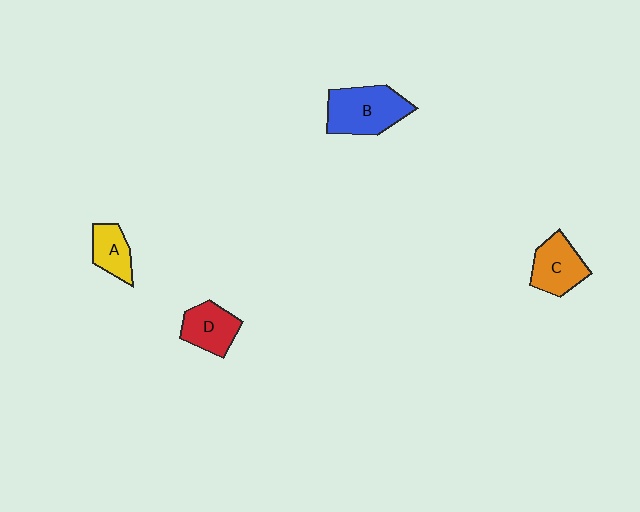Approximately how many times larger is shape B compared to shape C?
Approximately 1.4 times.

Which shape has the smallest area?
Shape A (yellow).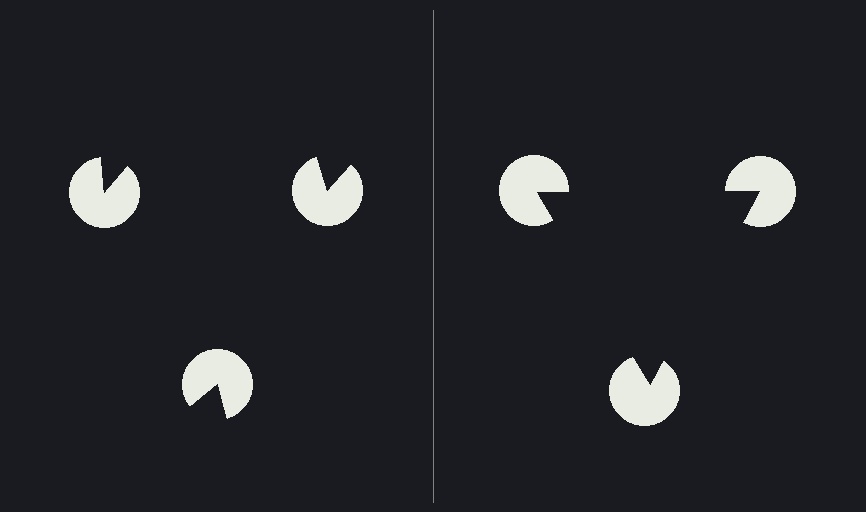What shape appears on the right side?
An illusory triangle.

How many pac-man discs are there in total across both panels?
6 — 3 on each side.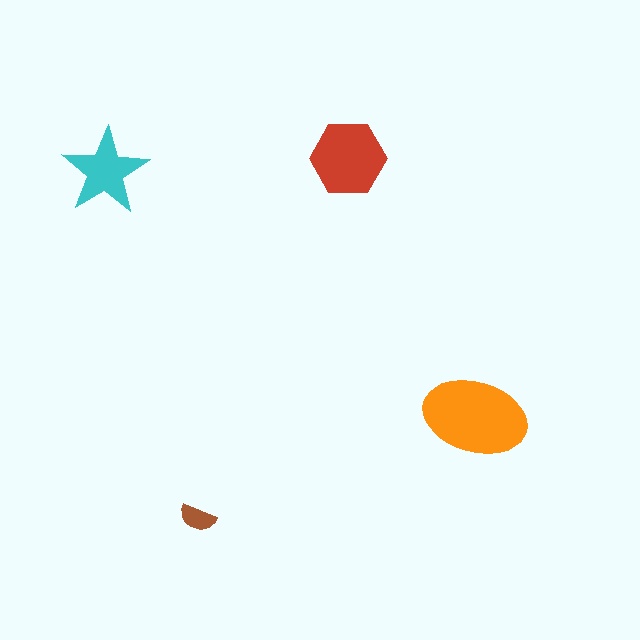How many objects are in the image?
There are 4 objects in the image.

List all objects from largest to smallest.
The orange ellipse, the red hexagon, the cyan star, the brown semicircle.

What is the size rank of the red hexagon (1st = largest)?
2nd.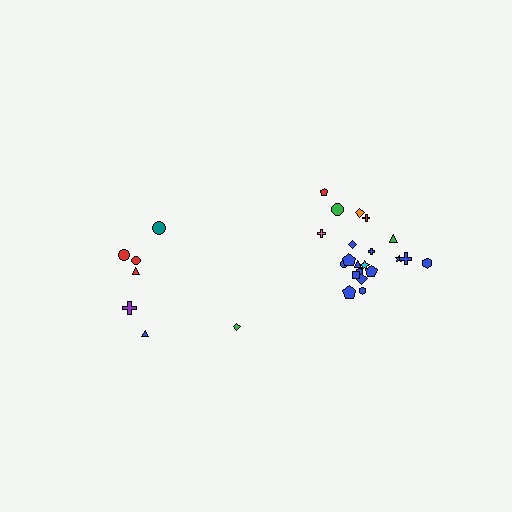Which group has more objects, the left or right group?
The right group.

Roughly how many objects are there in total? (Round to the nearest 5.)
Roughly 30 objects in total.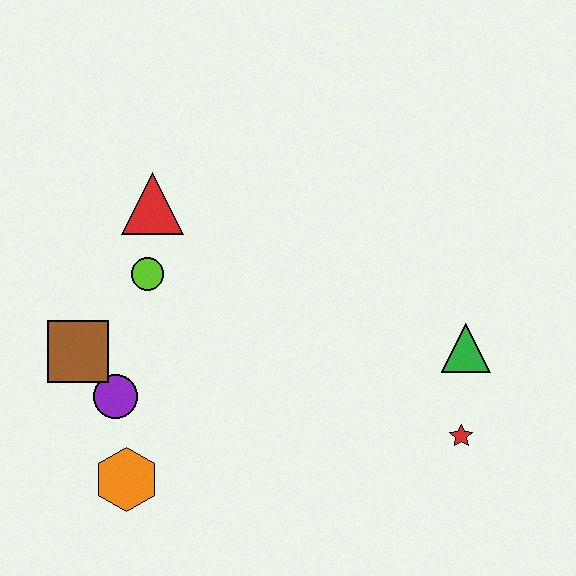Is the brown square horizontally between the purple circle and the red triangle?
No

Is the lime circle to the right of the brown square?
Yes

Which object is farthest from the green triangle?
The brown square is farthest from the green triangle.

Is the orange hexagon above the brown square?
No